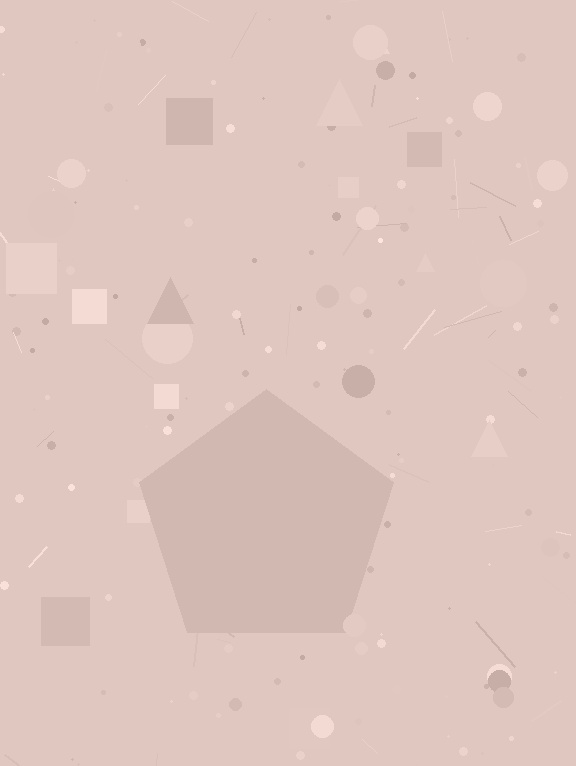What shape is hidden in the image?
A pentagon is hidden in the image.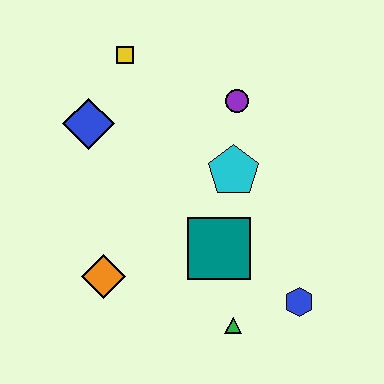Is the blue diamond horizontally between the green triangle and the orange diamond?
No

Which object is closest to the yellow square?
The blue diamond is closest to the yellow square.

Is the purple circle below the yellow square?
Yes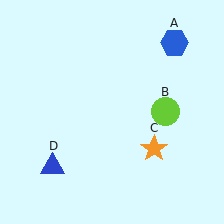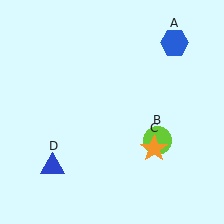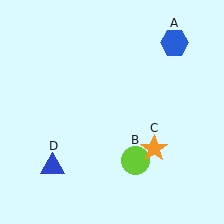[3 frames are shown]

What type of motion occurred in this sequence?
The lime circle (object B) rotated clockwise around the center of the scene.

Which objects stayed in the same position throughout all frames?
Blue hexagon (object A) and orange star (object C) and blue triangle (object D) remained stationary.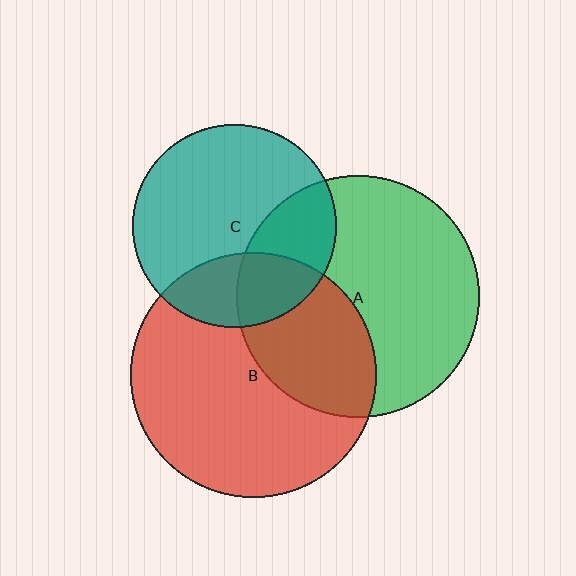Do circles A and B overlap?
Yes.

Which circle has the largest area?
Circle B (red).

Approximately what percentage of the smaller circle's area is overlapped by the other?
Approximately 35%.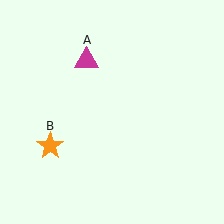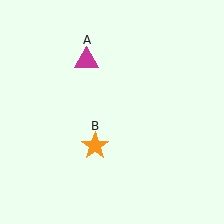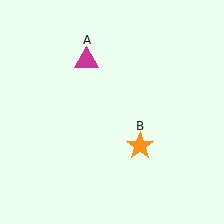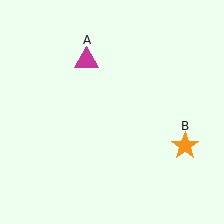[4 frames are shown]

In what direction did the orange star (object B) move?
The orange star (object B) moved right.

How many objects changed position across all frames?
1 object changed position: orange star (object B).